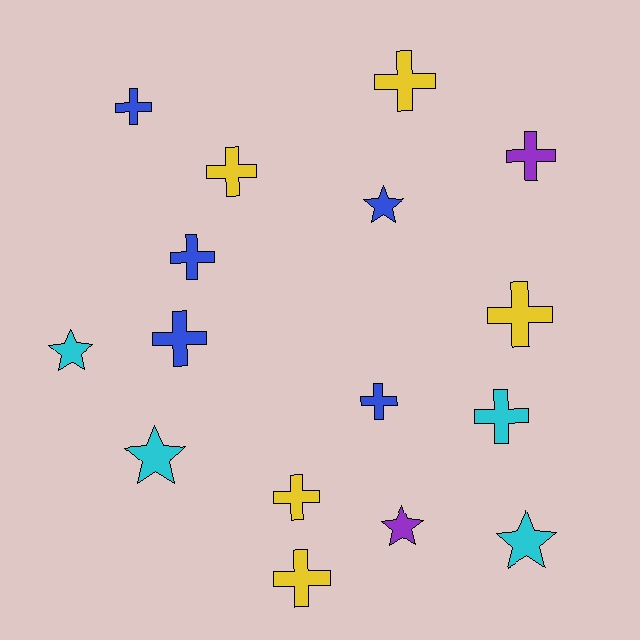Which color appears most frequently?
Yellow, with 5 objects.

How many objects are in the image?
There are 16 objects.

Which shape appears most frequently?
Cross, with 11 objects.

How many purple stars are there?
There is 1 purple star.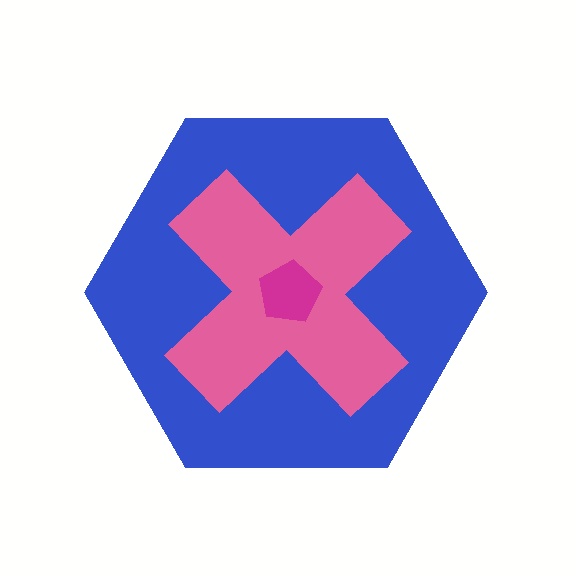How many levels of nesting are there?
3.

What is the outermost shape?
The blue hexagon.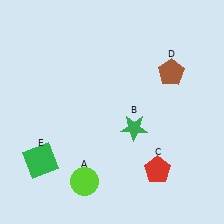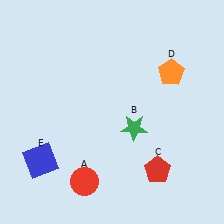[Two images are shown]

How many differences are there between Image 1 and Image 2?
There are 3 differences between the two images.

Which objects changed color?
A changed from lime to red. D changed from brown to orange. E changed from green to blue.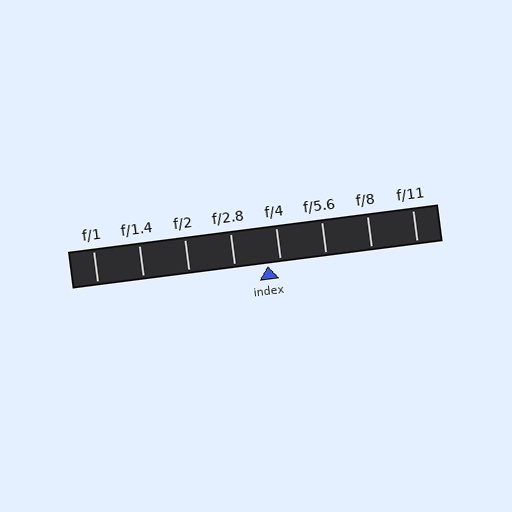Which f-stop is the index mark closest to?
The index mark is closest to f/4.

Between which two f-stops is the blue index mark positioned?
The index mark is between f/2.8 and f/4.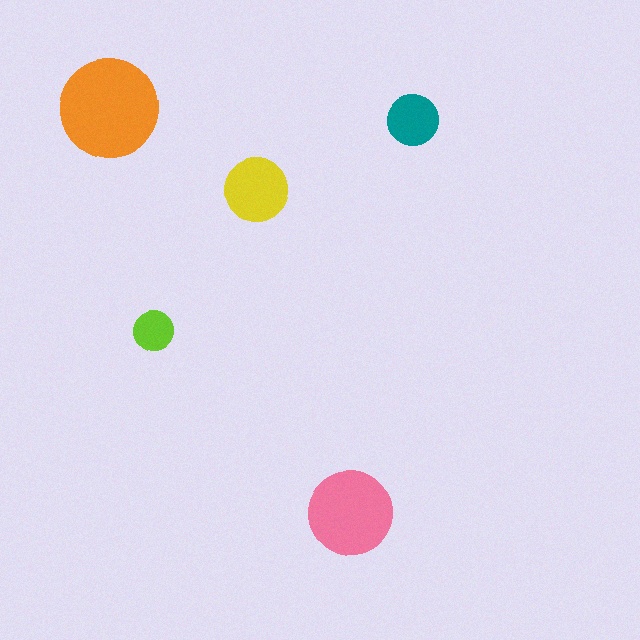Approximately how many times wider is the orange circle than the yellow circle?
About 1.5 times wider.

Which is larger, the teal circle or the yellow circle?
The yellow one.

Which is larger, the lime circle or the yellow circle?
The yellow one.